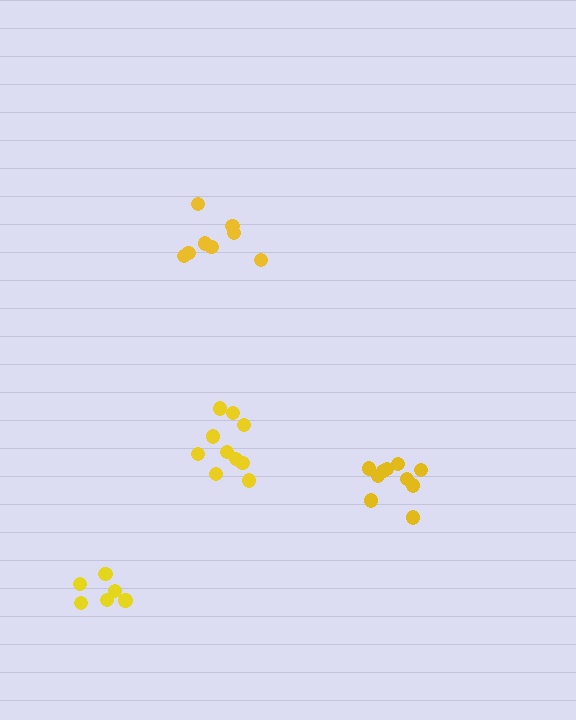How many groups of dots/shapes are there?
There are 4 groups.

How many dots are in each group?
Group 1: 11 dots, Group 2: 8 dots, Group 3: 10 dots, Group 4: 6 dots (35 total).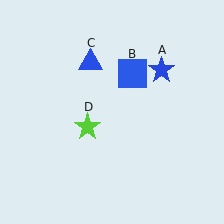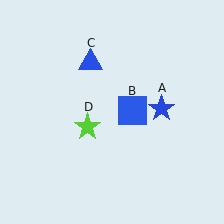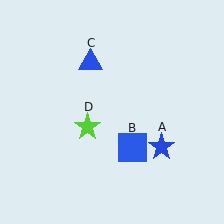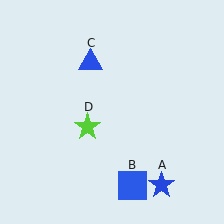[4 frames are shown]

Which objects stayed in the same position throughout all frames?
Blue triangle (object C) and lime star (object D) remained stationary.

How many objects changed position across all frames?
2 objects changed position: blue star (object A), blue square (object B).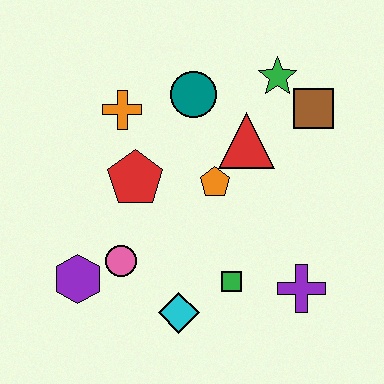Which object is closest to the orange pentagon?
The red triangle is closest to the orange pentagon.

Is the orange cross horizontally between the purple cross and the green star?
No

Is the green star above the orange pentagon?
Yes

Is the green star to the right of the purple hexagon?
Yes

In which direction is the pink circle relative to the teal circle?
The pink circle is below the teal circle.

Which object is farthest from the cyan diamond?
The green star is farthest from the cyan diamond.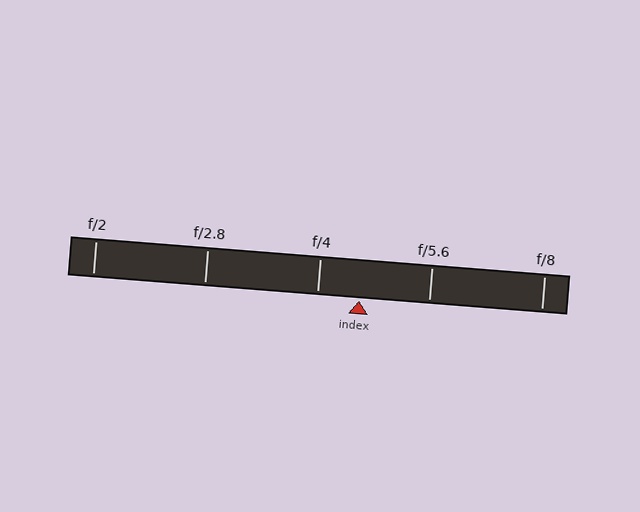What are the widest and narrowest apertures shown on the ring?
The widest aperture shown is f/2 and the narrowest is f/8.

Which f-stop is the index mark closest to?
The index mark is closest to f/4.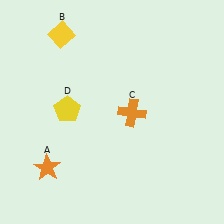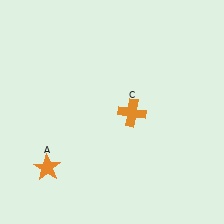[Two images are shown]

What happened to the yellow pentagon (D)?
The yellow pentagon (D) was removed in Image 2. It was in the top-left area of Image 1.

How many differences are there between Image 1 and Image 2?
There are 2 differences between the two images.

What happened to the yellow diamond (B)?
The yellow diamond (B) was removed in Image 2. It was in the top-left area of Image 1.